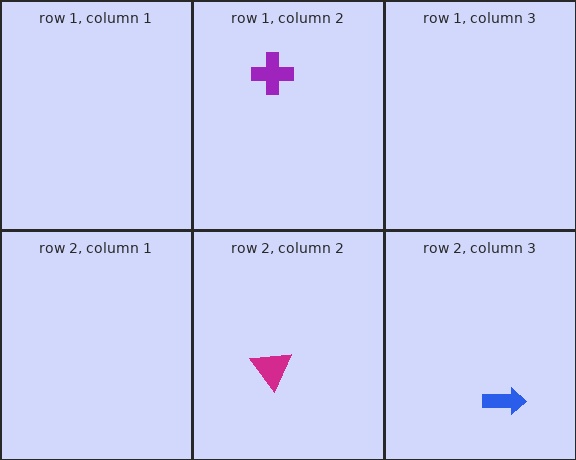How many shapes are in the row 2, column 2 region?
1.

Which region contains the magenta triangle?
The row 2, column 2 region.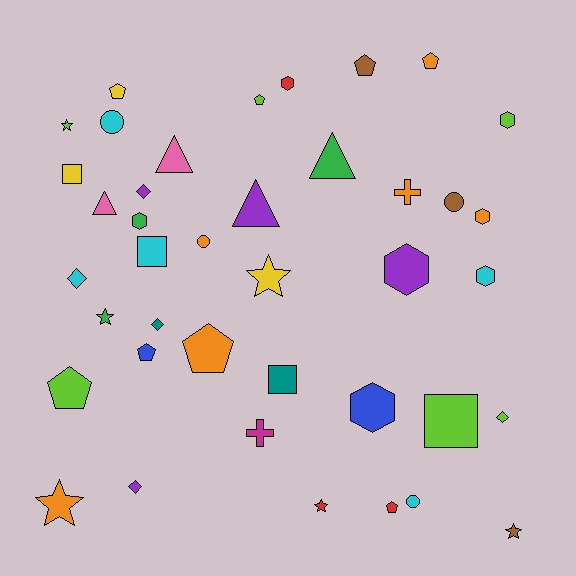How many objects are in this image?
There are 40 objects.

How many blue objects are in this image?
There are 2 blue objects.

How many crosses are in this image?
There are 2 crosses.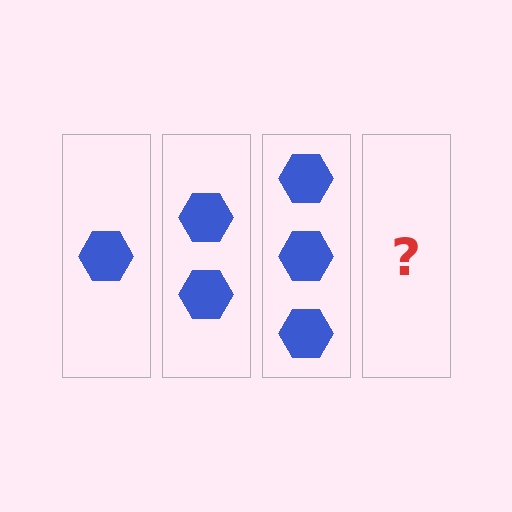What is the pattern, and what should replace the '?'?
The pattern is that each step adds one more hexagon. The '?' should be 4 hexagons.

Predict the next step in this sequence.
The next step is 4 hexagons.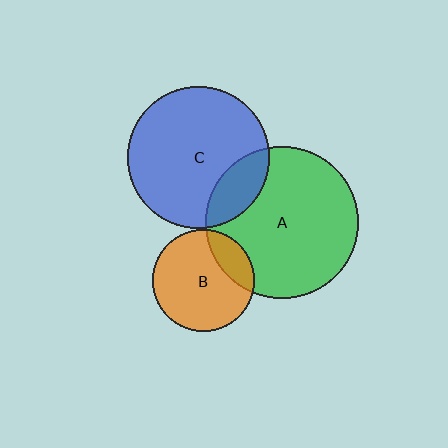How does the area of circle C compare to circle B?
Approximately 1.9 times.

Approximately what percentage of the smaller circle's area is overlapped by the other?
Approximately 20%.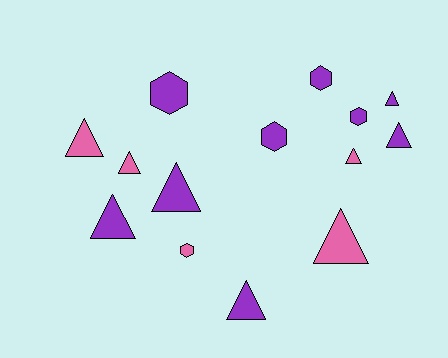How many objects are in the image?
There are 14 objects.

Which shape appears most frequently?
Triangle, with 9 objects.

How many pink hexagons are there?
There is 1 pink hexagon.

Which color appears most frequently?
Purple, with 9 objects.